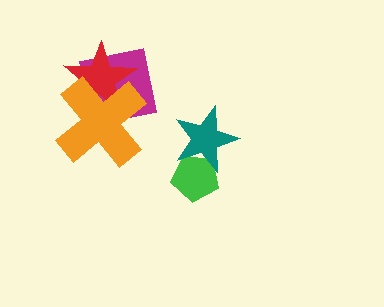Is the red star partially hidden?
Yes, it is partially covered by another shape.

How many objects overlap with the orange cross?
2 objects overlap with the orange cross.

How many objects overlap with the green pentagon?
1 object overlaps with the green pentagon.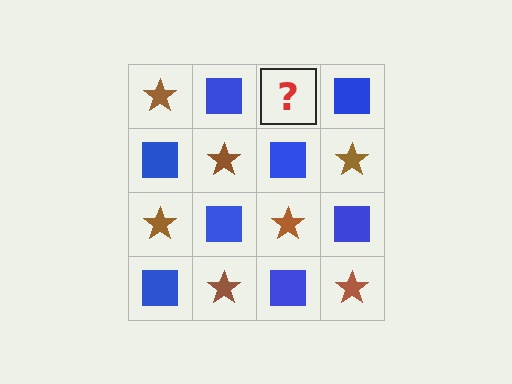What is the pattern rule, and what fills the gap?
The rule is that it alternates brown star and blue square in a checkerboard pattern. The gap should be filled with a brown star.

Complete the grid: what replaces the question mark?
The question mark should be replaced with a brown star.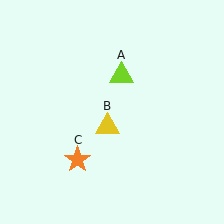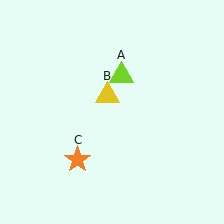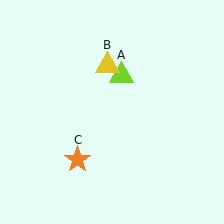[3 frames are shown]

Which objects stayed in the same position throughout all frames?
Lime triangle (object A) and orange star (object C) remained stationary.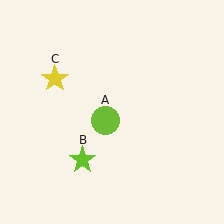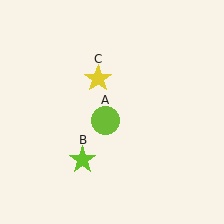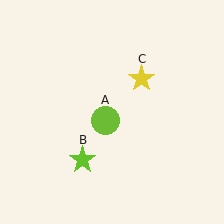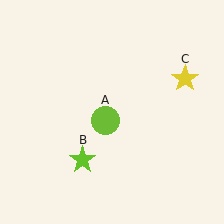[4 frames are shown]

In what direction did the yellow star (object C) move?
The yellow star (object C) moved right.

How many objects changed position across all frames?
1 object changed position: yellow star (object C).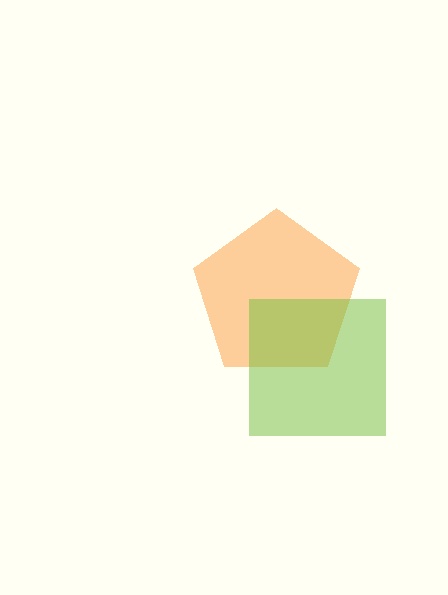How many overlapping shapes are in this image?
There are 2 overlapping shapes in the image.